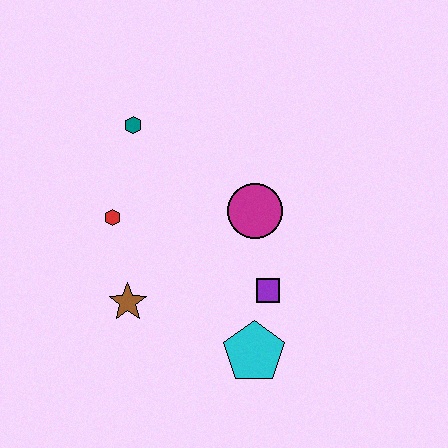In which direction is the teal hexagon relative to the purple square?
The teal hexagon is above the purple square.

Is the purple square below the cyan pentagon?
No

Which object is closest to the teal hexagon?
The red hexagon is closest to the teal hexagon.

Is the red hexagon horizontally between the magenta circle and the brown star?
No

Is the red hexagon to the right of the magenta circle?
No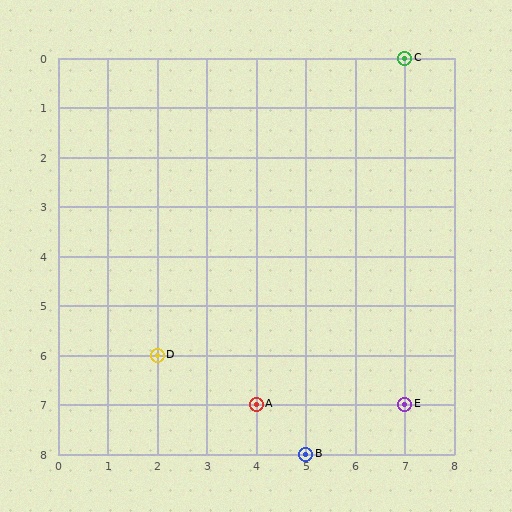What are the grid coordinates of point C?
Point C is at grid coordinates (7, 0).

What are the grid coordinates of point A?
Point A is at grid coordinates (4, 7).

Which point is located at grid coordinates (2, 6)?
Point D is at (2, 6).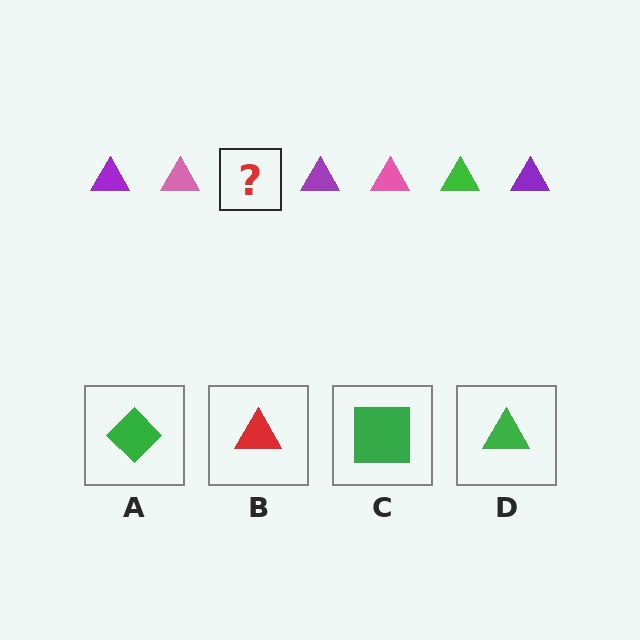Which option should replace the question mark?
Option D.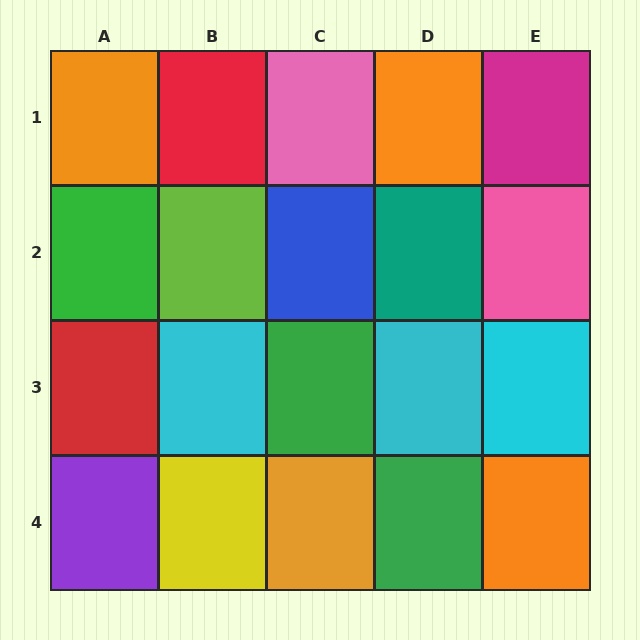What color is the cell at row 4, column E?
Orange.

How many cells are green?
3 cells are green.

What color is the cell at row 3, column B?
Cyan.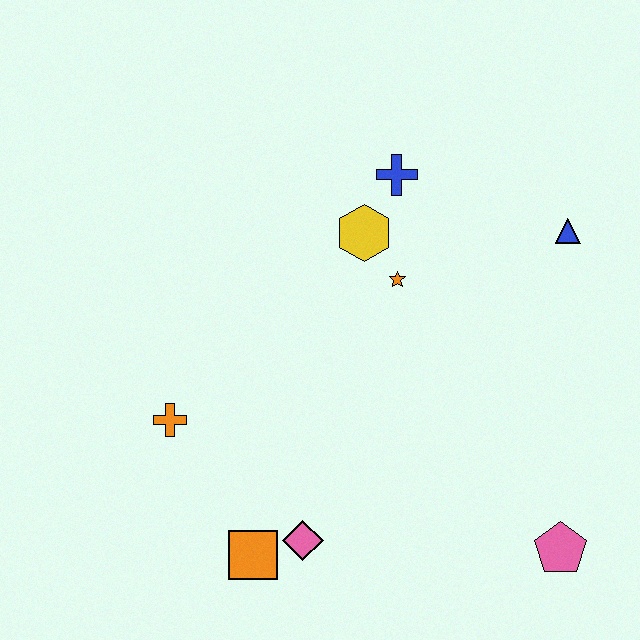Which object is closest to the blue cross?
The yellow hexagon is closest to the blue cross.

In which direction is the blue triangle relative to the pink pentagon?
The blue triangle is above the pink pentagon.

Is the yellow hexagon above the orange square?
Yes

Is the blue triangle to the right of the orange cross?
Yes